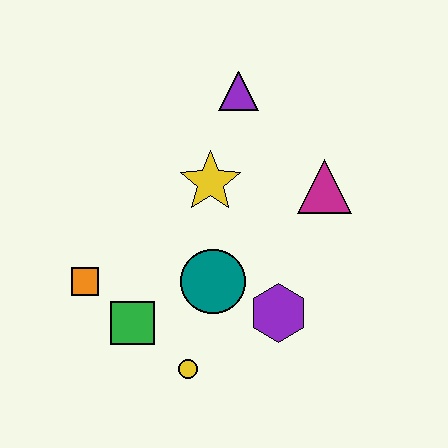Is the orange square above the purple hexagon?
Yes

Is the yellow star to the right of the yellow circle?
Yes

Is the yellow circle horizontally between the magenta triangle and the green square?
Yes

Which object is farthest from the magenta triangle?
The orange square is farthest from the magenta triangle.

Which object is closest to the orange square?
The green square is closest to the orange square.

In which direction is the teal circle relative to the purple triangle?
The teal circle is below the purple triangle.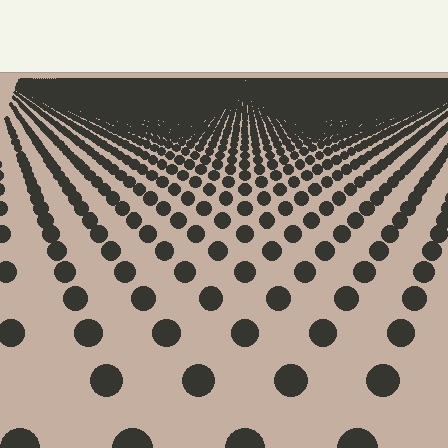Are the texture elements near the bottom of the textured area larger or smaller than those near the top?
Larger. Near the bottom, elements are closer to the viewer and appear at a bigger on-screen size.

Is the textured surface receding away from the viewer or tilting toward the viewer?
The surface is receding away from the viewer. Texture elements get smaller and denser toward the top.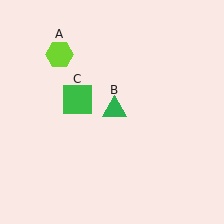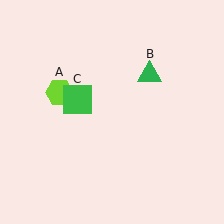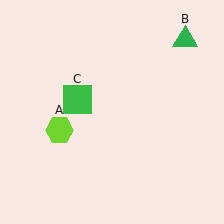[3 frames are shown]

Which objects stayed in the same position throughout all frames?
Green square (object C) remained stationary.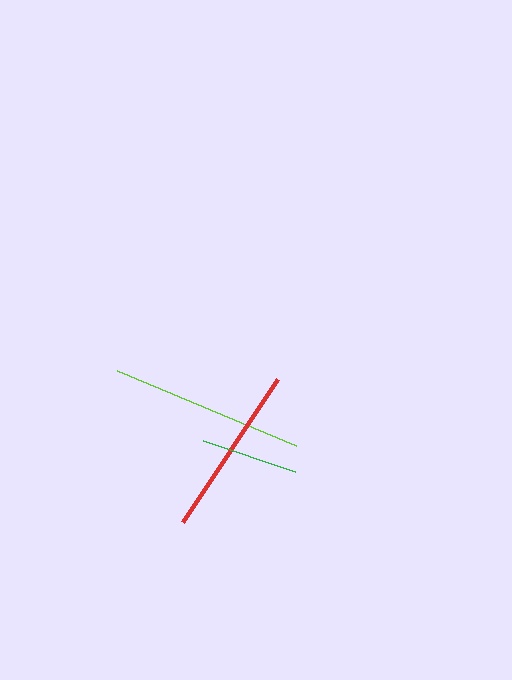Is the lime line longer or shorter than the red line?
The lime line is longer than the red line.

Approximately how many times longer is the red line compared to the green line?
The red line is approximately 1.8 times the length of the green line.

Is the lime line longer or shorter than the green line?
The lime line is longer than the green line.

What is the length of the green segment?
The green segment is approximately 97 pixels long.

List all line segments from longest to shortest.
From longest to shortest: lime, red, green.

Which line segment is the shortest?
The green line is the shortest at approximately 97 pixels.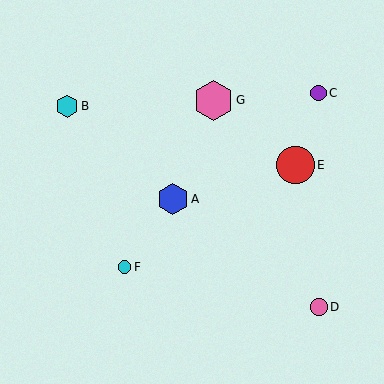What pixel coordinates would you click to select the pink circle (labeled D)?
Click at (319, 307) to select the pink circle D.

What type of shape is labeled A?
Shape A is a blue hexagon.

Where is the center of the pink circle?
The center of the pink circle is at (319, 307).